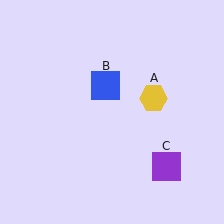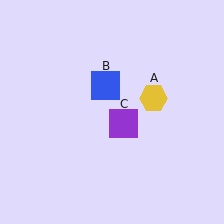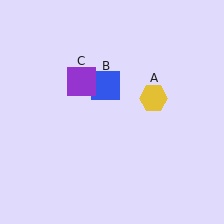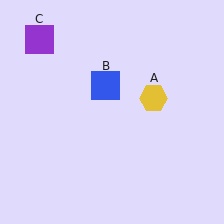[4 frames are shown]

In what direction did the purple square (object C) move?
The purple square (object C) moved up and to the left.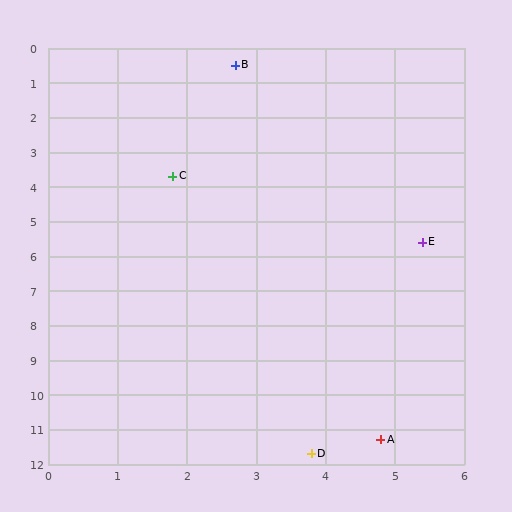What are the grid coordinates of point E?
Point E is at approximately (5.4, 5.6).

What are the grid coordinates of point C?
Point C is at approximately (1.8, 3.7).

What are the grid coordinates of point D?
Point D is at approximately (3.8, 11.7).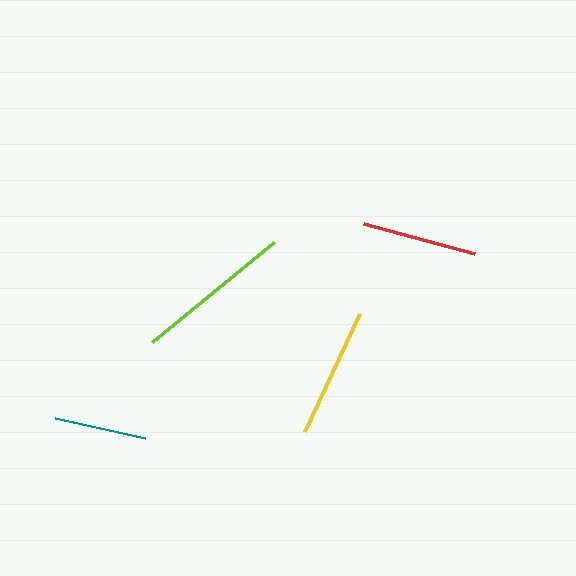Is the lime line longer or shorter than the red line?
The lime line is longer than the red line.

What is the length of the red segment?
The red segment is approximately 115 pixels long.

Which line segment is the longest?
The lime line is the longest at approximately 157 pixels.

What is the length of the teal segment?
The teal segment is approximately 92 pixels long.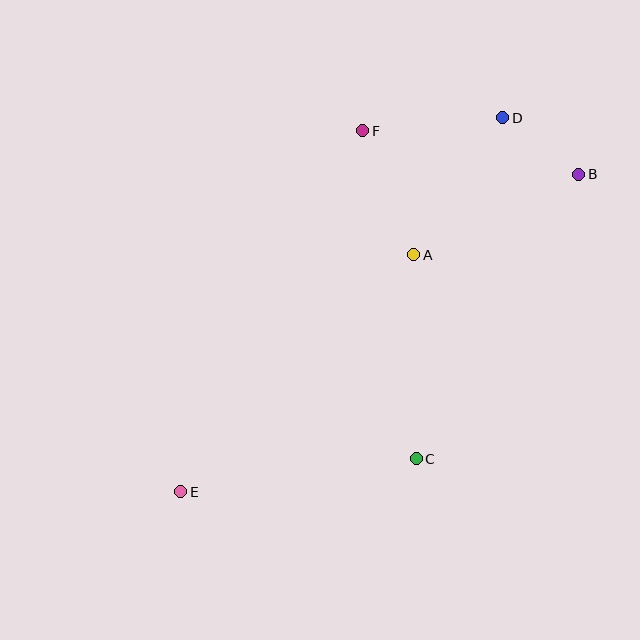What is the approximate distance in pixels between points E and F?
The distance between E and F is approximately 404 pixels.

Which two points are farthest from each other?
Points B and E are farthest from each other.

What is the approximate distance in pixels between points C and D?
The distance between C and D is approximately 352 pixels.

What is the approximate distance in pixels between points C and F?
The distance between C and F is approximately 333 pixels.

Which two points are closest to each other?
Points B and D are closest to each other.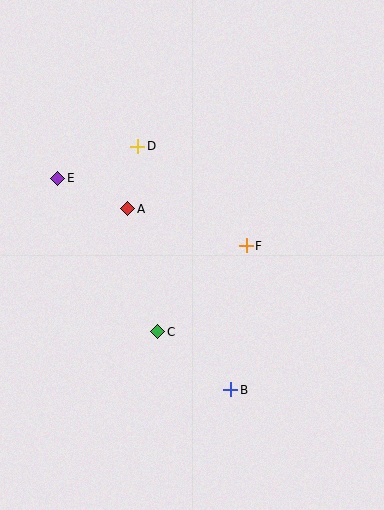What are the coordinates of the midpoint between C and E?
The midpoint between C and E is at (108, 255).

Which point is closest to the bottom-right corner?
Point B is closest to the bottom-right corner.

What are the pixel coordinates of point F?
Point F is at (246, 246).